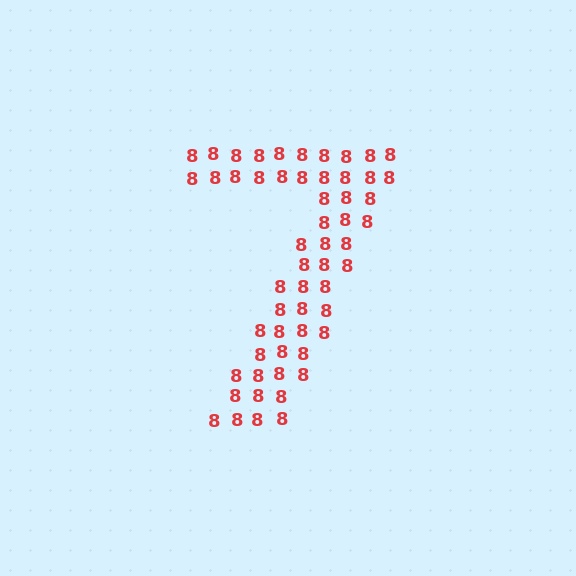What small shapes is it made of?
It is made of small digit 8's.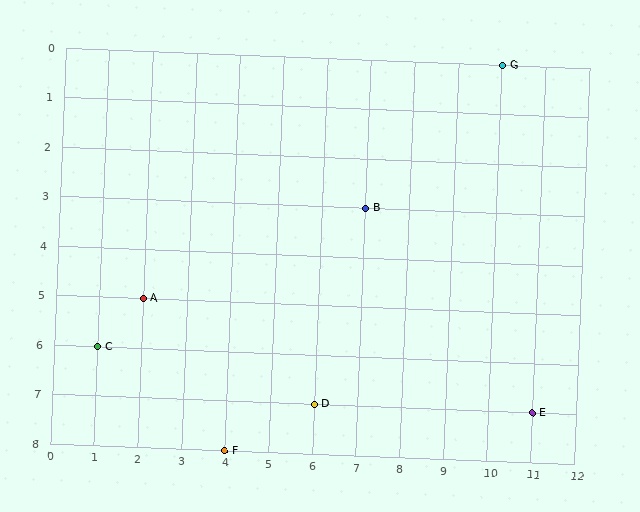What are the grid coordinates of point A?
Point A is at grid coordinates (2, 5).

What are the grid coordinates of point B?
Point B is at grid coordinates (7, 3).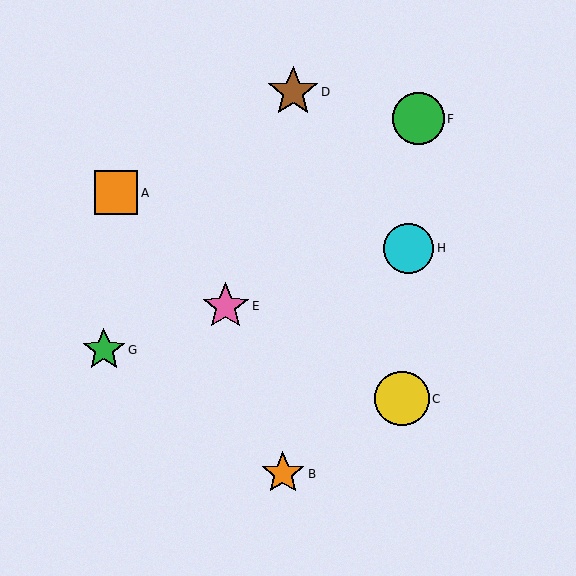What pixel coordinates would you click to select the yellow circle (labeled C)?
Click at (402, 399) to select the yellow circle C.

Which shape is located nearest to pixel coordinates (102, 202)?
The orange square (labeled A) at (116, 193) is nearest to that location.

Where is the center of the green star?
The center of the green star is at (104, 350).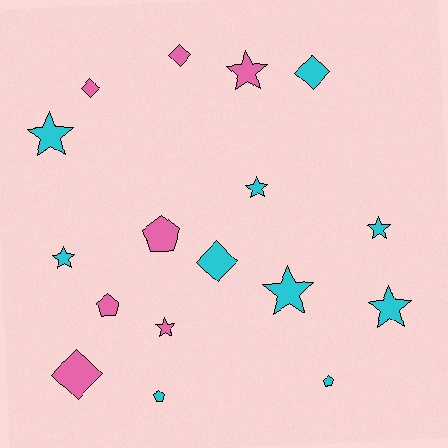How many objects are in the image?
There are 17 objects.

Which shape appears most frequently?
Star, with 8 objects.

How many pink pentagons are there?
There are 2 pink pentagons.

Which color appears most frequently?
Cyan, with 10 objects.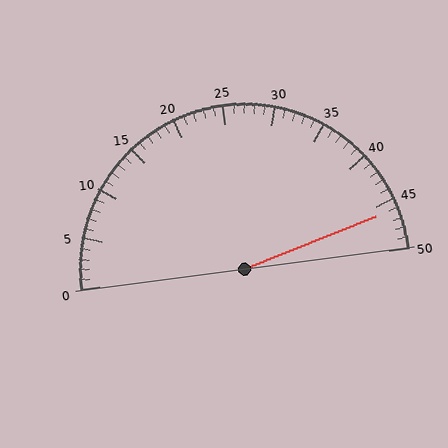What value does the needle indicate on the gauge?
The needle indicates approximately 46.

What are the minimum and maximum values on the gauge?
The gauge ranges from 0 to 50.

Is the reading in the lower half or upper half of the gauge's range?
The reading is in the upper half of the range (0 to 50).